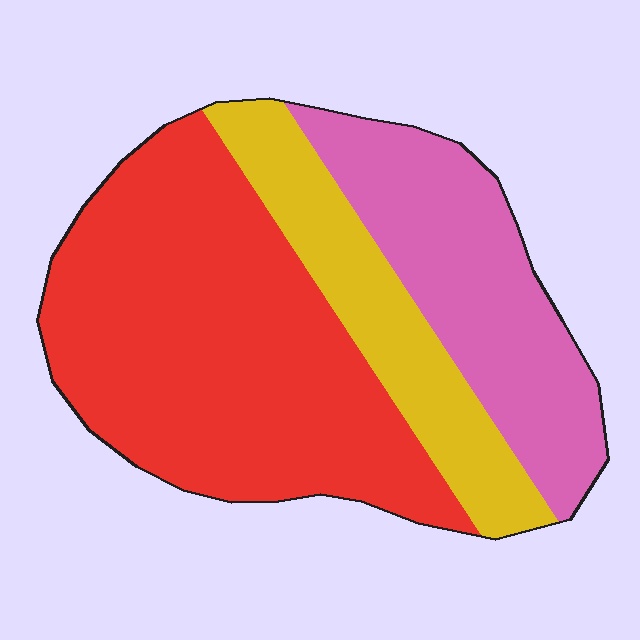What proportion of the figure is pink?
Pink covers about 25% of the figure.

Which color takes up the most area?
Red, at roughly 50%.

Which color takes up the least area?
Yellow, at roughly 20%.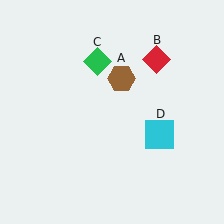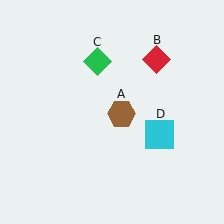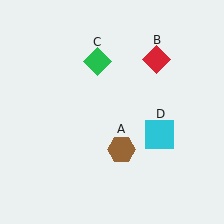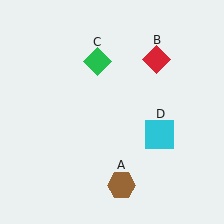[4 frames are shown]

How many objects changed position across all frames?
1 object changed position: brown hexagon (object A).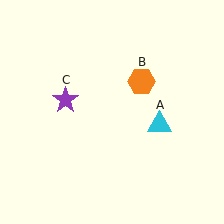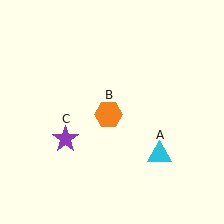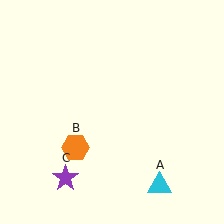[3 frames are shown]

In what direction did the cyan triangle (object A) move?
The cyan triangle (object A) moved down.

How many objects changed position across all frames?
3 objects changed position: cyan triangle (object A), orange hexagon (object B), purple star (object C).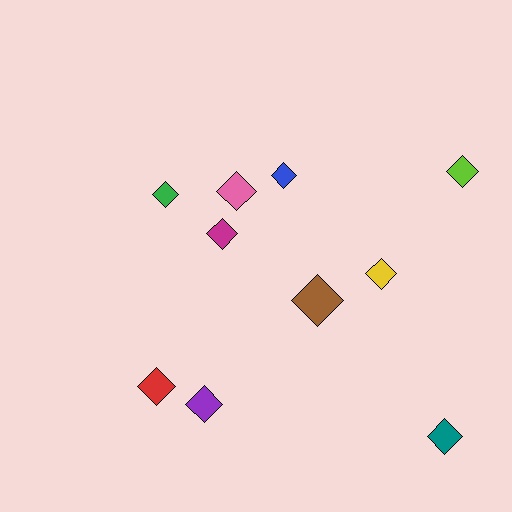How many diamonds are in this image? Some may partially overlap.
There are 10 diamonds.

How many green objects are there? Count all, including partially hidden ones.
There is 1 green object.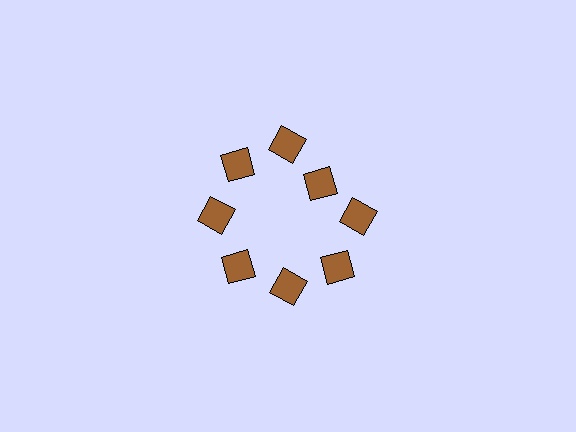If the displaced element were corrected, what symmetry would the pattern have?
It would have 8-fold rotational symmetry — the pattern would map onto itself every 45 degrees.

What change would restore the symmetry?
The symmetry would be restored by moving it outward, back onto the ring so that all 8 diamonds sit at equal angles and equal distance from the center.